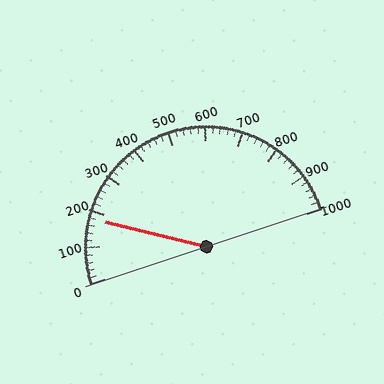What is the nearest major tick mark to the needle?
The nearest major tick mark is 200.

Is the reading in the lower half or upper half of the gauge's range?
The reading is in the lower half of the range (0 to 1000).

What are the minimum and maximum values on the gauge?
The gauge ranges from 0 to 1000.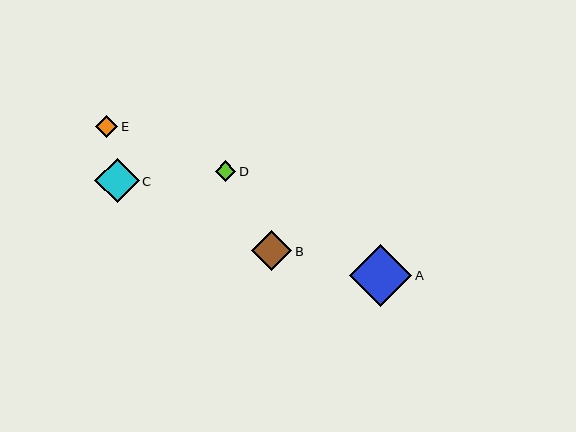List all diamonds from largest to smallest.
From largest to smallest: A, C, B, E, D.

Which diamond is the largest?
Diamond A is the largest with a size of approximately 62 pixels.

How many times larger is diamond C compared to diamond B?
Diamond C is approximately 1.1 times the size of diamond B.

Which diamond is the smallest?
Diamond D is the smallest with a size of approximately 21 pixels.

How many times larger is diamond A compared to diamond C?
Diamond A is approximately 1.4 times the size of diamond C.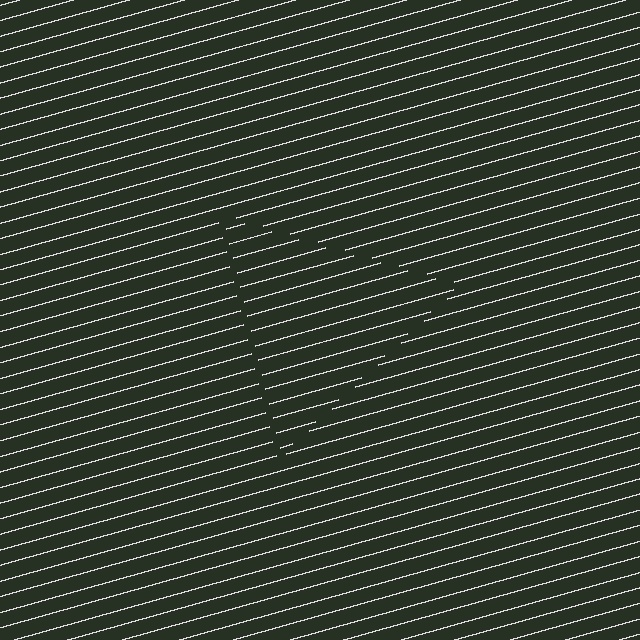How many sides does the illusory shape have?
3 sides — the line-ends trace a triangle.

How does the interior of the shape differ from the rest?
The interior of the shape contains the same grating, shifted by half a period — the contour is defined by the phase discontinuity where line-ends from the inner and outer gratings abut.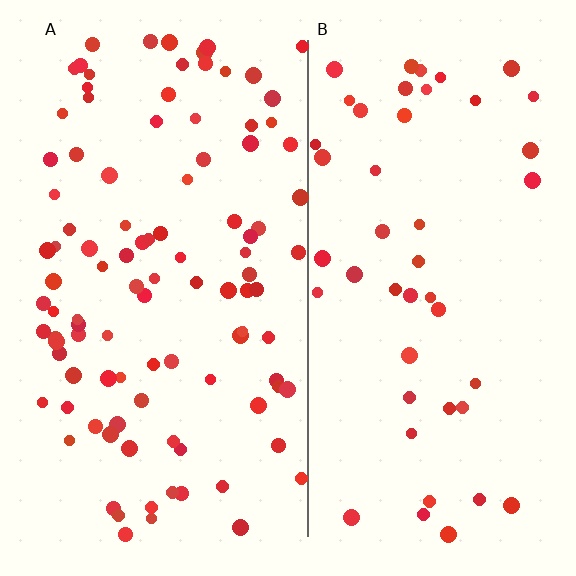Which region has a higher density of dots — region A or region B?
A (the left).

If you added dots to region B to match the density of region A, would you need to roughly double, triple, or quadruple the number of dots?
Approximately double.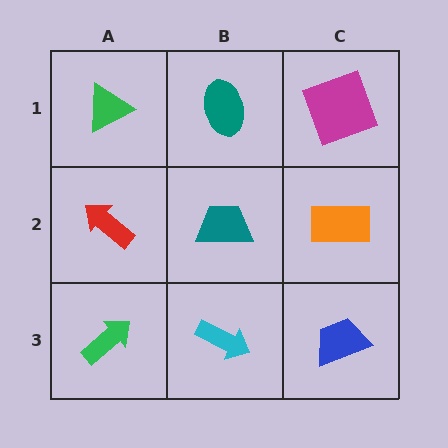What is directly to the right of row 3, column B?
A blue trapezoid.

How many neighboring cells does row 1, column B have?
3.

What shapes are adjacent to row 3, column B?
A teal trapezoid (row 2, column B), a green arrow (row 3, column A), a blue trapezoid (row 3, column C).